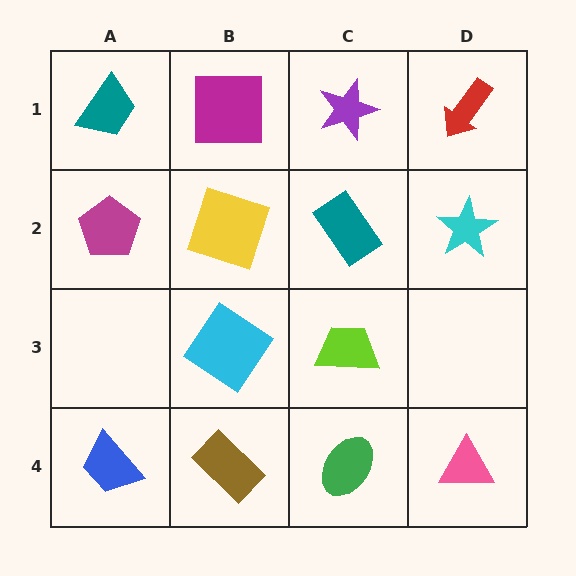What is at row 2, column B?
A yellow square.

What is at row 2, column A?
A magenta pentagon.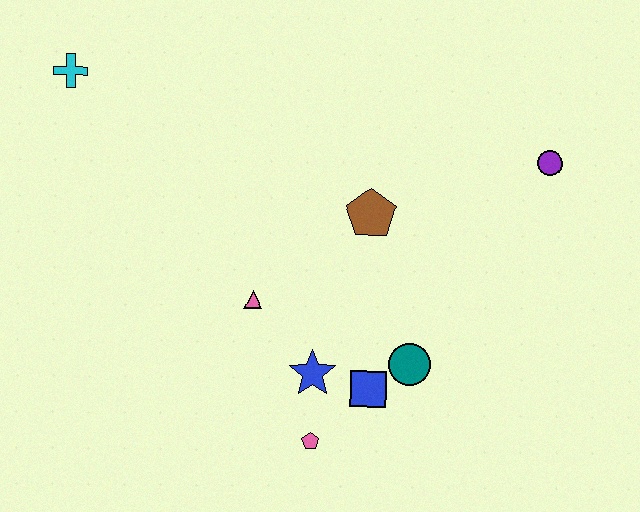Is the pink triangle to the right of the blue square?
No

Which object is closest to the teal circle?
The blue square is closest to the teal circle.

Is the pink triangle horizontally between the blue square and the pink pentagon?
No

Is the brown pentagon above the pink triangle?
Yes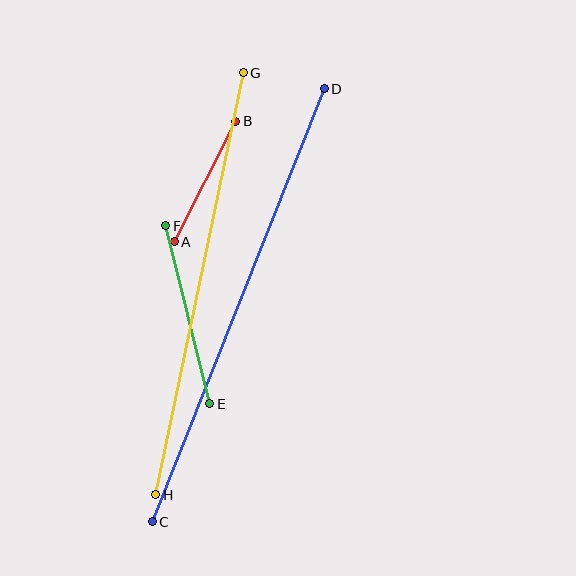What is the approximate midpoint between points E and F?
The midpoint is at approximately (188, 315) pixels.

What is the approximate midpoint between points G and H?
The midpoint is at approximately (199, 284) pixels.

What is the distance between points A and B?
The distance is approximately 135 pixels.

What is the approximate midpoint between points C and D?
The midpoint is at approximately (238, 305) pixels.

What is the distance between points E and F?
The distance is approximately 183 pixels.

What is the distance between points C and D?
The distance is approximately 466 pixels.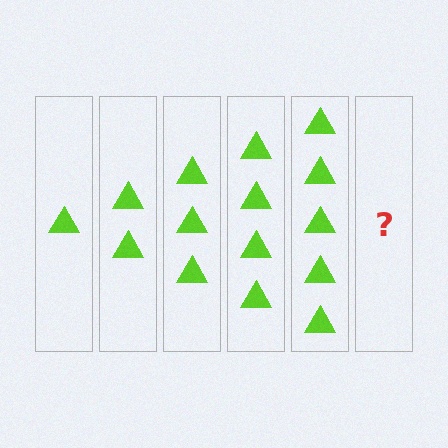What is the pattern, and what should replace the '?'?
The pattern is that each step adds one more triangle. The '?' should be 6 triangles.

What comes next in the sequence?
The next element should be 6 triangles.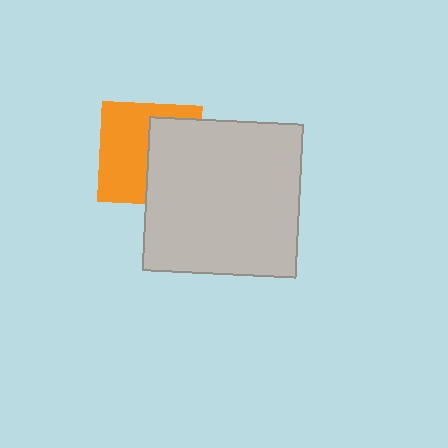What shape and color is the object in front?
The object in front is a light gray square.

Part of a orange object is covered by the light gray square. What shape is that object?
It is a square.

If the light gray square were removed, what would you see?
You would see the complete orange square.